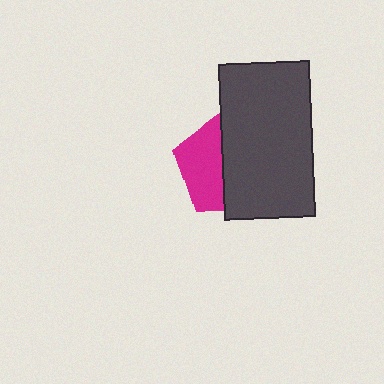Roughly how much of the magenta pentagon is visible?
A small part of it is visible (roughly 44%).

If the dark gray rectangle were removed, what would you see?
You would see the complete magenta pentagon.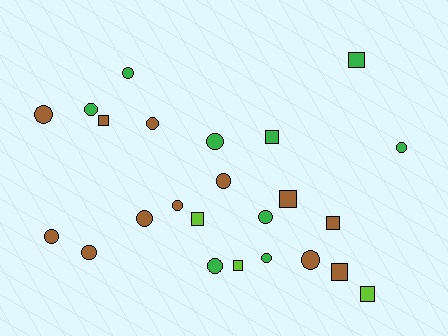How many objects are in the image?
There are 24 objects.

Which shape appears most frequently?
Circle, with 15 objects.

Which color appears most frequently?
Brown, with 12 objects.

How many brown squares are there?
There are 4 brown squares.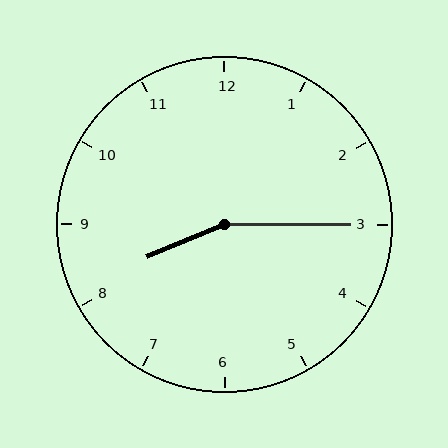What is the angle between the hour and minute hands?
Approximately 158 degrees.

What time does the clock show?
8:15.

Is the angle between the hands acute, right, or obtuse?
It is obtuse.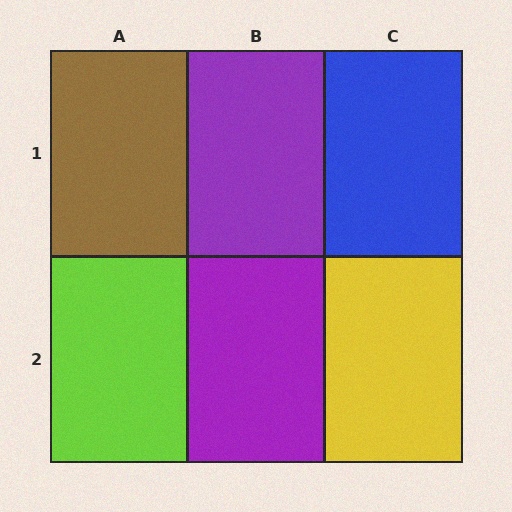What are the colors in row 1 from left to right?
Brown, purple, blue.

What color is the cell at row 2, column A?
Lime.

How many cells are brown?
1 cell is brown.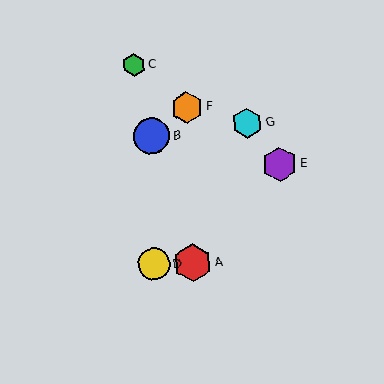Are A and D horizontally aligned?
Yes, both are at y≈263.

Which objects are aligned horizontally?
Objects A, D are aligned horizontally.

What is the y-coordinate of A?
Object A is at y≈263.